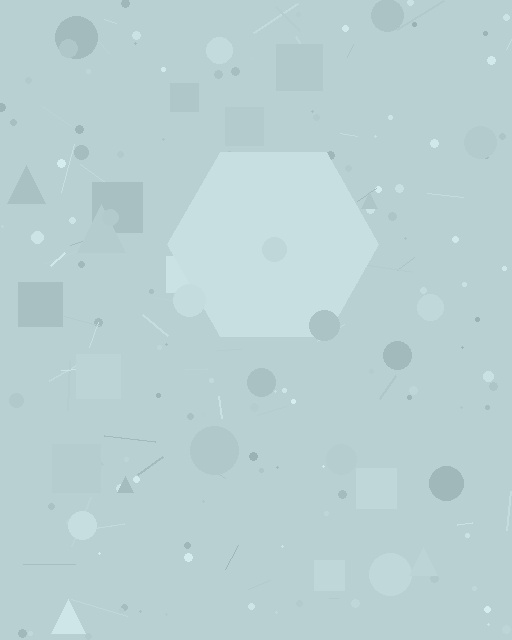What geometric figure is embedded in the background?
A hexagon is embedded in the background.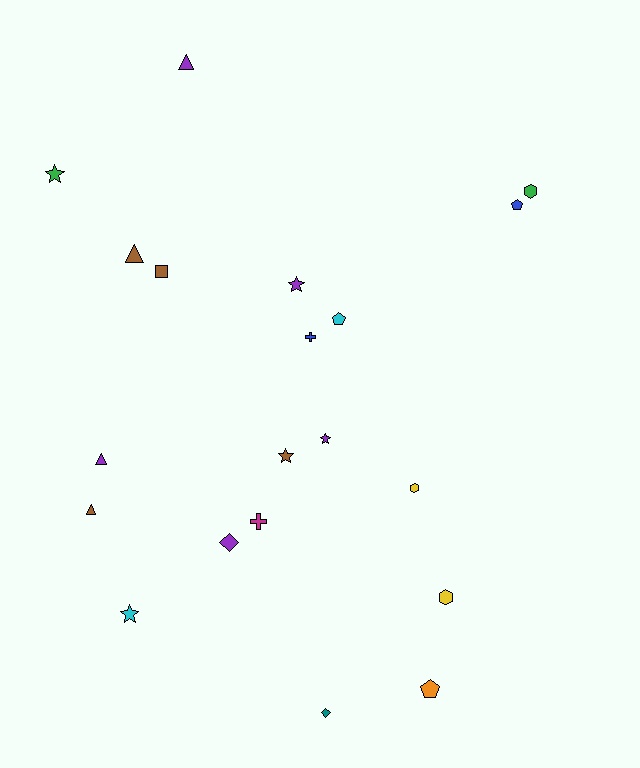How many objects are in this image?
There are 20 objects.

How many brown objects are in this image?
There are 4 brown objects.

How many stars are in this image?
There are 5 stars.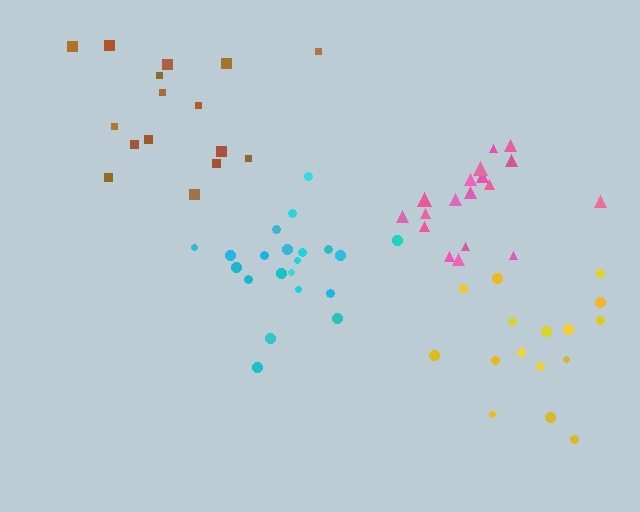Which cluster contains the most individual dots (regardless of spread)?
Cyan (21).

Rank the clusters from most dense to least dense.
cyan, pink, brown, yellow.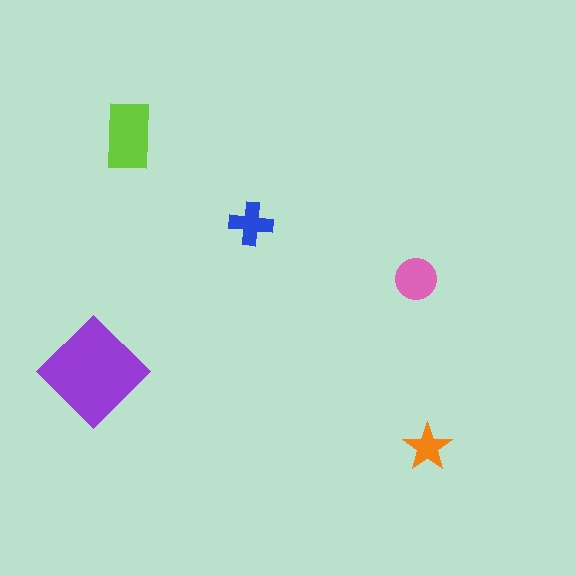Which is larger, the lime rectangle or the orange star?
The lime rectangle.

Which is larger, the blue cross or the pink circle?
The pink circle.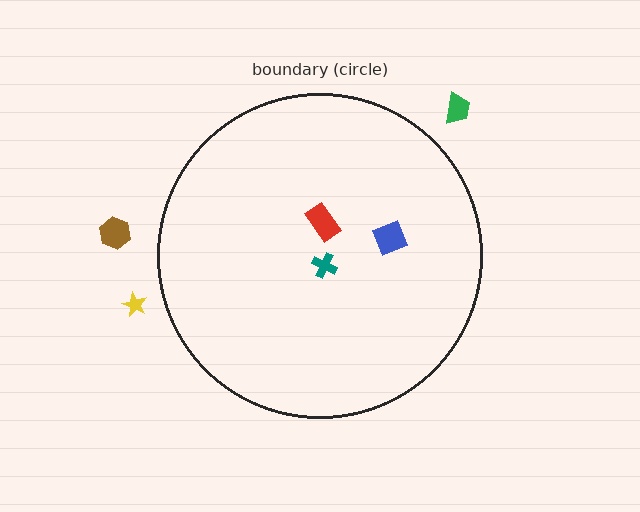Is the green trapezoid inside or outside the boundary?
Outside.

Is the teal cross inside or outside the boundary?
Inside.